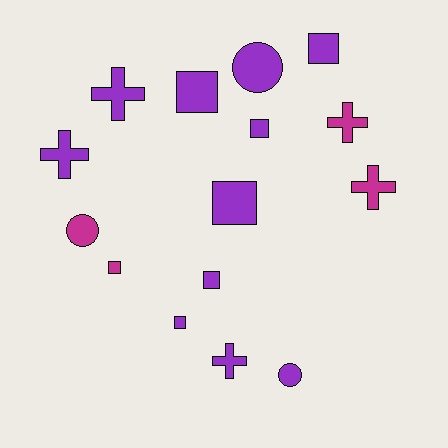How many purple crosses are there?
There are 3 purple crosses.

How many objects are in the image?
There are 15 objects.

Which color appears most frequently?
Purple, with 11 objects.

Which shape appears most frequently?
Square, with 7 objects.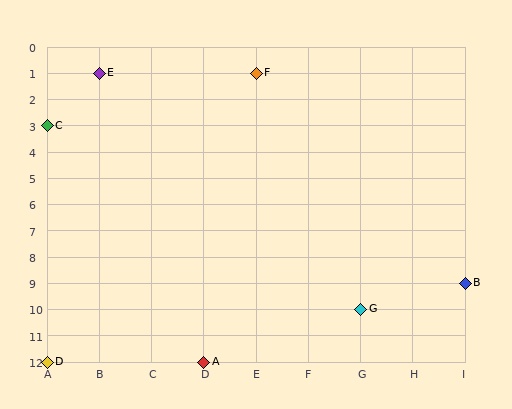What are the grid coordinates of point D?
Point D is at grid coordinates (A, 12).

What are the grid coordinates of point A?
Point A is at grid coordinates (D, 12).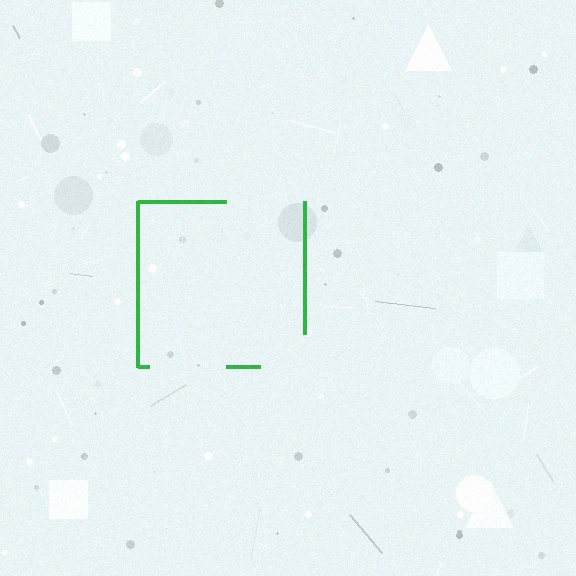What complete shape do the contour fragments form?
The contour fragments form a square.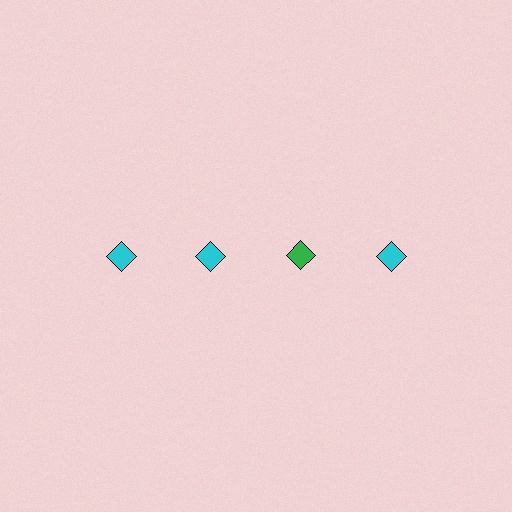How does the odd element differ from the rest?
It has a different color: green instead of cyan.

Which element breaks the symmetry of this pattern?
The green diamond in the top row, center column breaks the symmetry. All other shapes are cyan diamonds.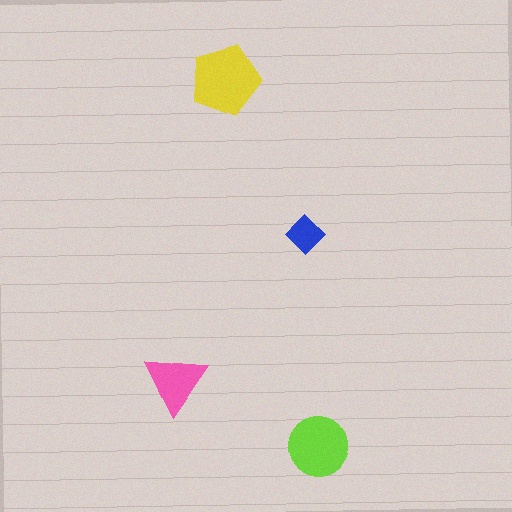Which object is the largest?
The yellow pentagon.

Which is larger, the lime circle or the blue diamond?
The lime circle.